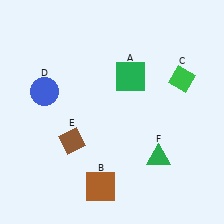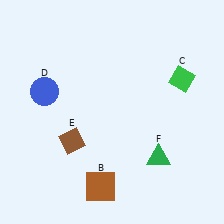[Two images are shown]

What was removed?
The green square (A) was removed in Image 2.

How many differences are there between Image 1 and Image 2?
There is 1 difference between the two images.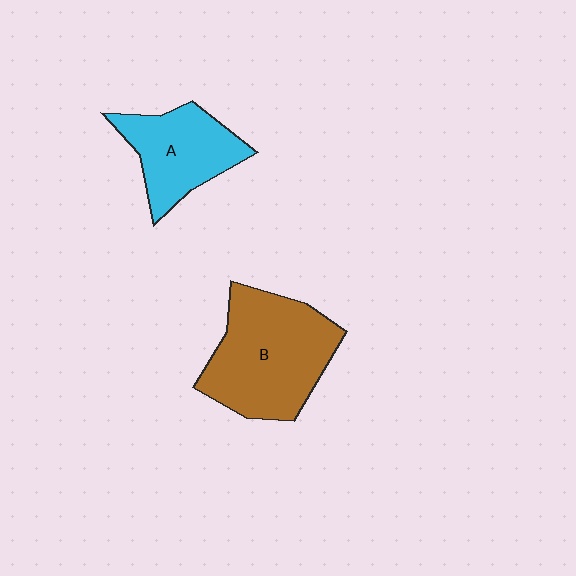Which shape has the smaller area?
Shape A (cyan).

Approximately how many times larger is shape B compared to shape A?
Approximately 1.5 times.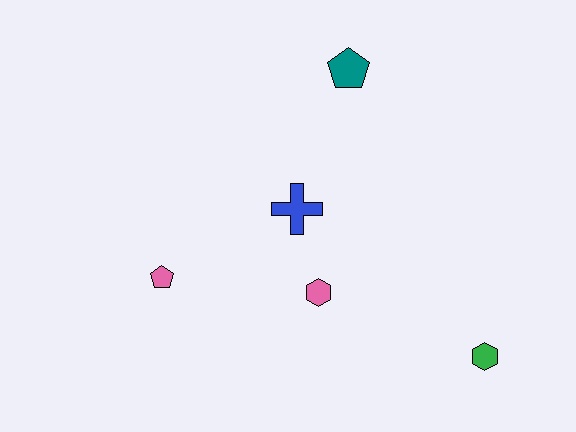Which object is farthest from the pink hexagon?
The teal pentagon is farthest from the pink hexagon.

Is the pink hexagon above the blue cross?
No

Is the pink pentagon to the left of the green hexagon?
Yes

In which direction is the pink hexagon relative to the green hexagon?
The pink hexagon is to the left of the green hexagon.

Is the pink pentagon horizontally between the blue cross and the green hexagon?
No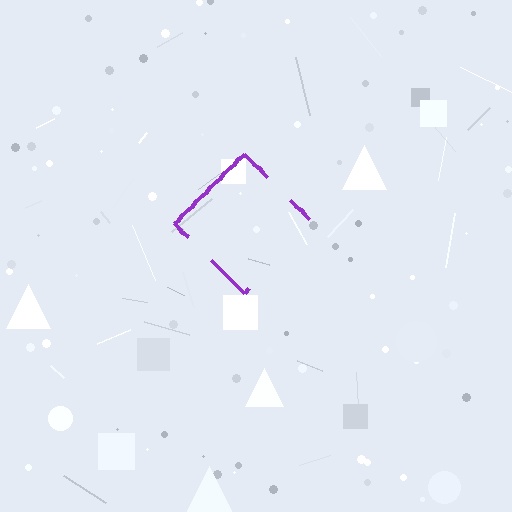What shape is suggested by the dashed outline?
The dashed outline suggests a diamond.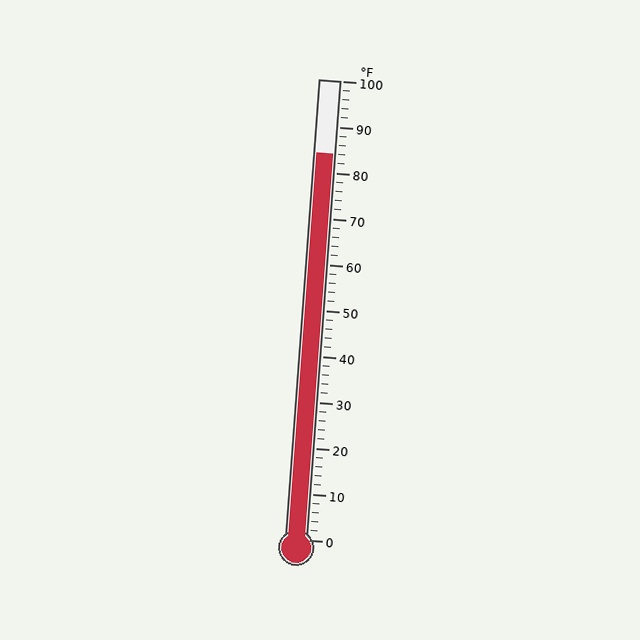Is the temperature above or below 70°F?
The temperature is above 70°F.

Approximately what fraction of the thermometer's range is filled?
The thermometer is filled to approximately 85% of its range.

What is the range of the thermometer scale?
The thermometer scale ranges from 0°F to 100°F.